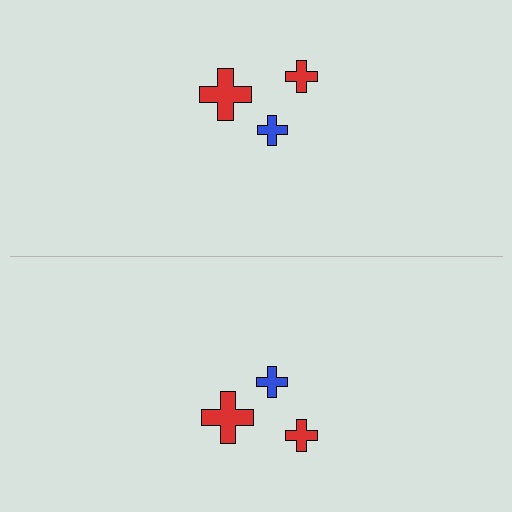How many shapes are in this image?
There are 6 shapes in this image.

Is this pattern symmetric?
Yes, this pattern has bilateral (reflection) symmetry.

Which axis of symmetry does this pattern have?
The pattern has a horizontal axis of symmetry running through the center of the image.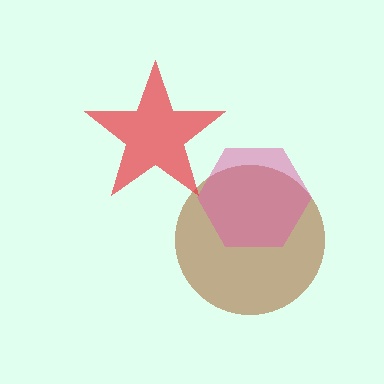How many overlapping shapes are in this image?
There are 3 overlapping shapes in the image.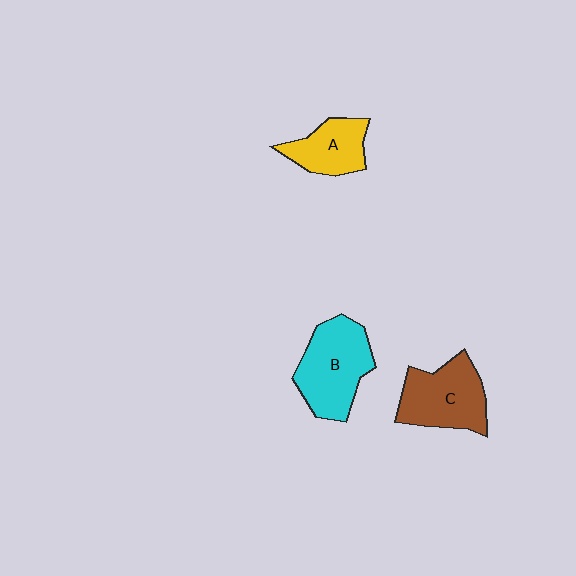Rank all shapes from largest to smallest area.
From largest to smallest: B (cyan), C (brown), A (yellow).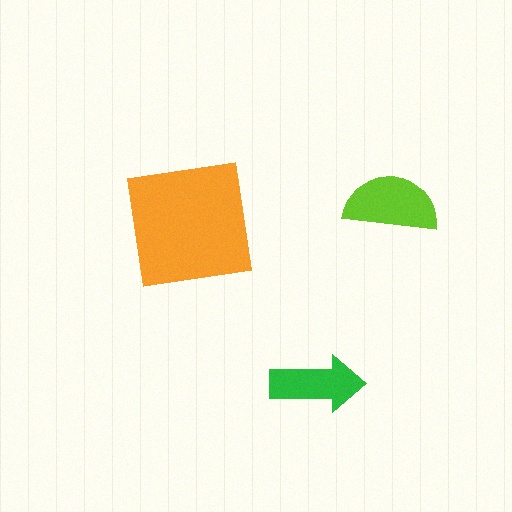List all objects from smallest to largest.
The green arrow, the lime semicircle, the orange square.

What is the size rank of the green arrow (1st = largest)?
3rd.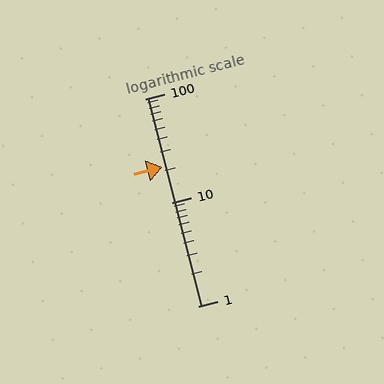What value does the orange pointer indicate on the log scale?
The pointer indicates approximately 22.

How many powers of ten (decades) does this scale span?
The scale spans 2 decades, from 1 to 100.